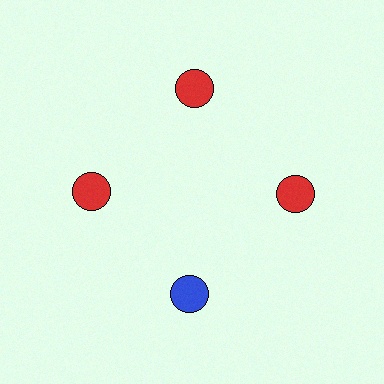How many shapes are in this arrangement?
There are 4 shapes arranged in a ring pattern.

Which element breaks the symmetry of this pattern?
The blue circle at roughly the 6 o'clock position breaks the symmetry. All other shapes are red circles.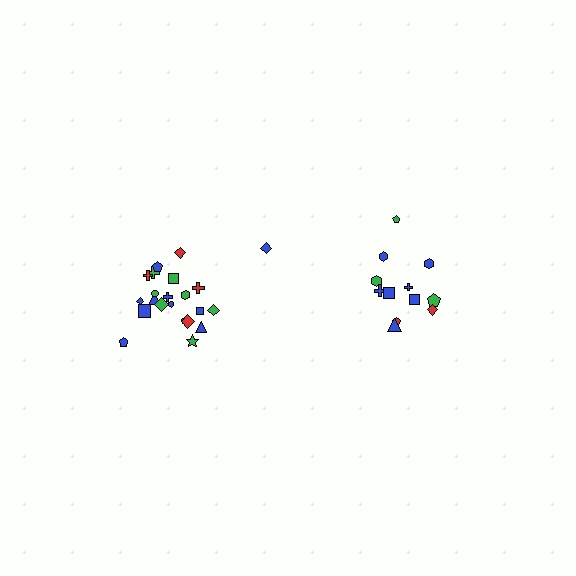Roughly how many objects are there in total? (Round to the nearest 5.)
Roughly 35 objects in total.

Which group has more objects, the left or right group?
The left group.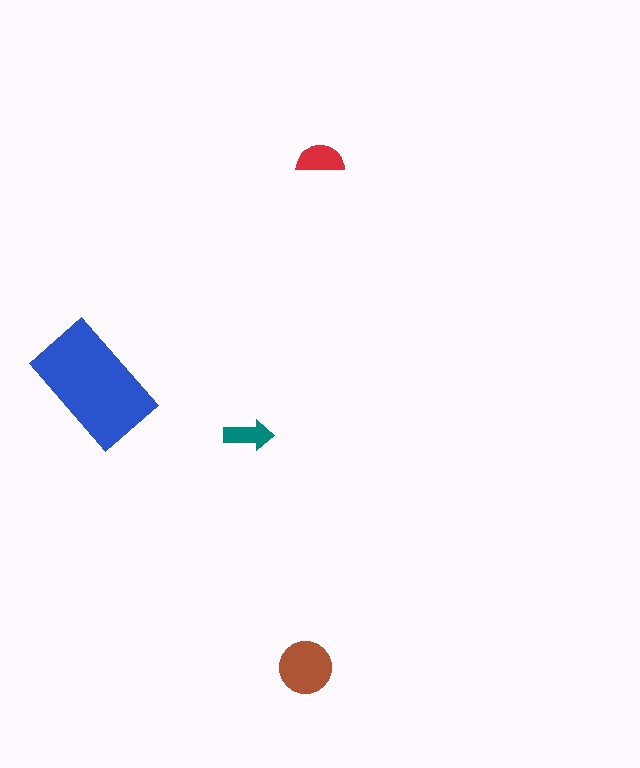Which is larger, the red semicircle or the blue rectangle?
The blue rectangle.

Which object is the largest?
The blue rectangle.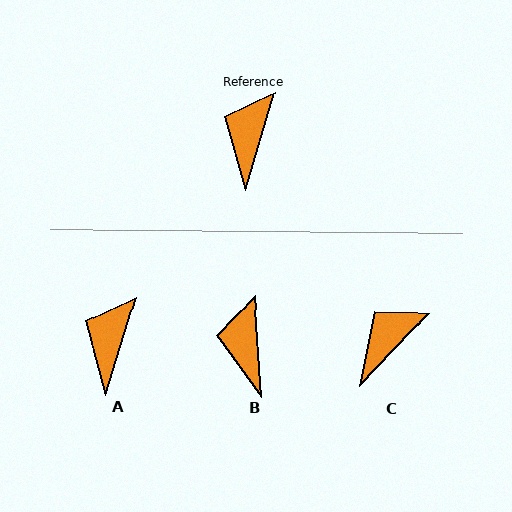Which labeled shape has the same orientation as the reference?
A.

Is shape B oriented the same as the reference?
No, it is off by about 21 degrees.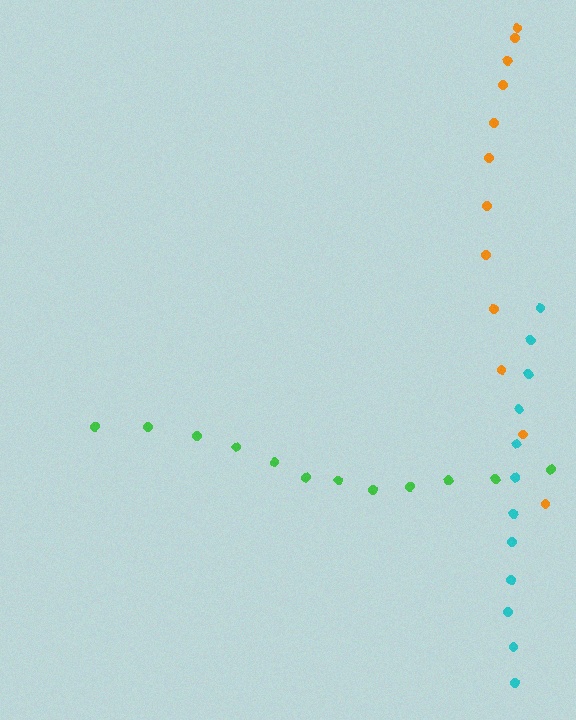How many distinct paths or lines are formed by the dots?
There are 3 distinct paths.